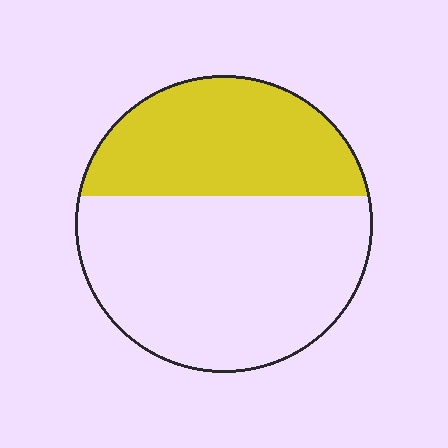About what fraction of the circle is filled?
About three eighths (3/8).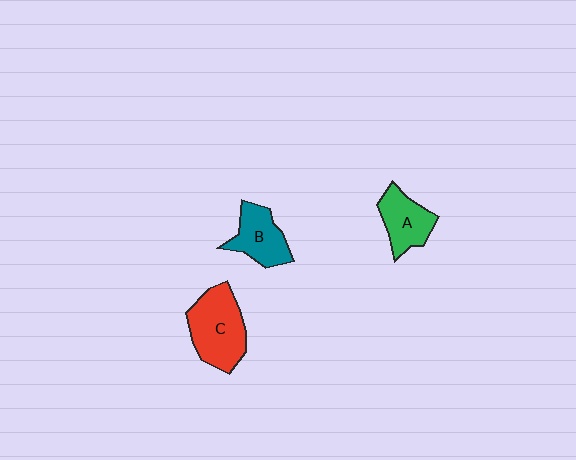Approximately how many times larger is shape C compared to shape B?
Approximately 1.4 times.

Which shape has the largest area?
Shape C (red).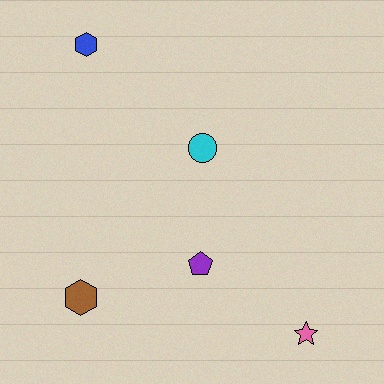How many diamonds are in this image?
There are no diamonds.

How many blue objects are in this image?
There is 1 blue object.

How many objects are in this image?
There are 5 objects.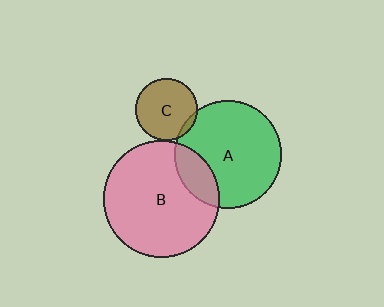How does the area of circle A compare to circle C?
Approximately 3.0 times.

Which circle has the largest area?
Circle B (pink).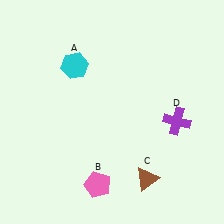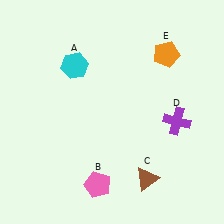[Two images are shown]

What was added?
An orange pentagon (E) was added in Image 2.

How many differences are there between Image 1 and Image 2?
There is 1 difference between the two images.